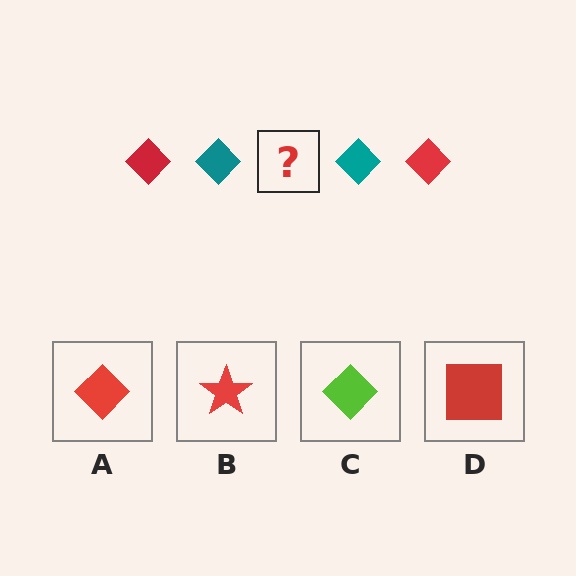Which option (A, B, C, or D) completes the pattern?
A.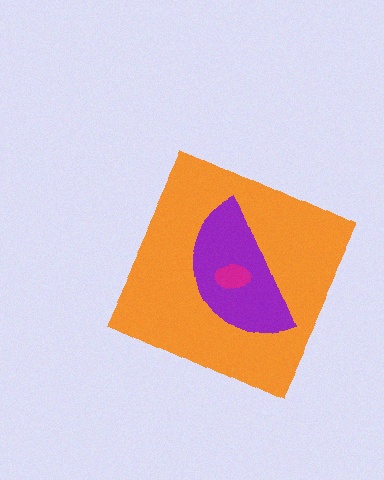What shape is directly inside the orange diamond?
The purple semicircle.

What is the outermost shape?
The orange diamond.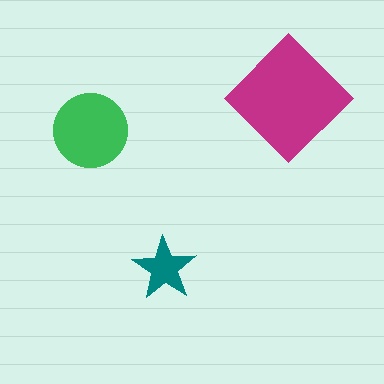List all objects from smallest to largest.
The teal star, the green circle, the magenta diamond.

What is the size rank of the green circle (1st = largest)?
2nd.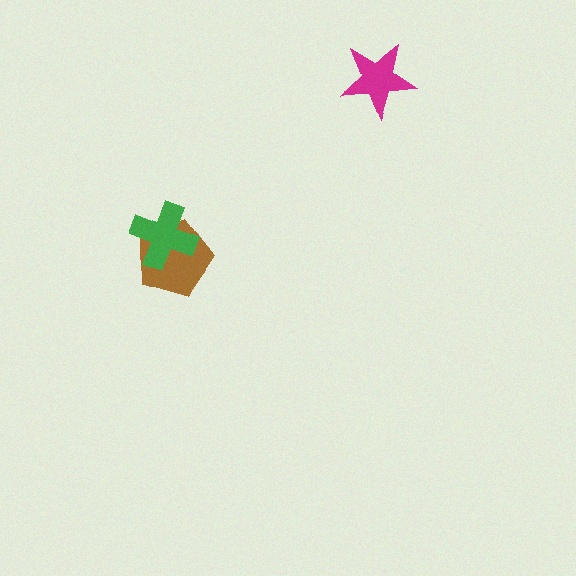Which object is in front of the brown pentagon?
The green cross is in front of the brown pentagon.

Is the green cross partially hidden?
No, no other shape covers it.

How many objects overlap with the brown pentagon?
1 object overlaps with the brown pentagon.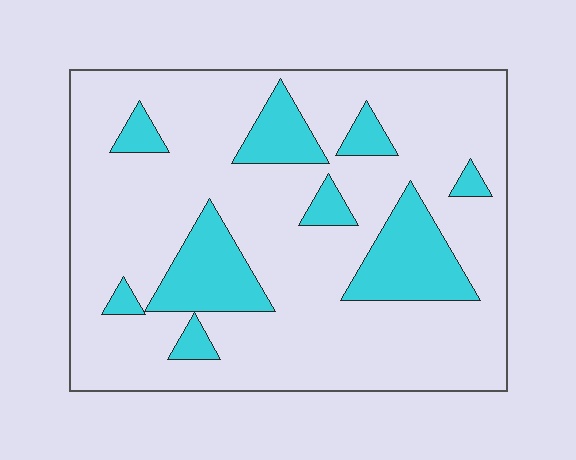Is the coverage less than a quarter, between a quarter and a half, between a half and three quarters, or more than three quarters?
Less than a quarter.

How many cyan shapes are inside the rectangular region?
9.